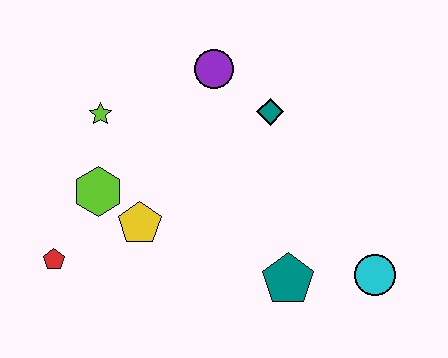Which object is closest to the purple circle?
The teal diamond is closest to the purple circle.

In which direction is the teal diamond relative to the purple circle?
The teal diamond is to the right of the purple circle.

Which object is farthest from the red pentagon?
The cyan circle is farthest from the red pentagon.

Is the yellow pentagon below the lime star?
Yes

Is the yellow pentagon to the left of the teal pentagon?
Yes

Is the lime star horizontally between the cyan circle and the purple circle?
No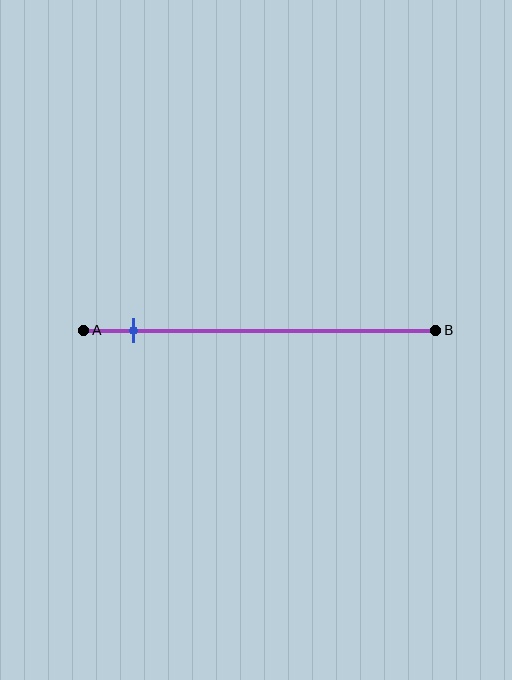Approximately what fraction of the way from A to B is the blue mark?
The blue mark is approximately 15% of the way from A to B.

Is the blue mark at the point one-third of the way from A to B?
No, the mark is at about 15% from A, not at the 33% one-third point.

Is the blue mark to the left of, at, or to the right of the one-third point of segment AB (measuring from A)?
The blue mark is to the left of the one-third point of segment AB.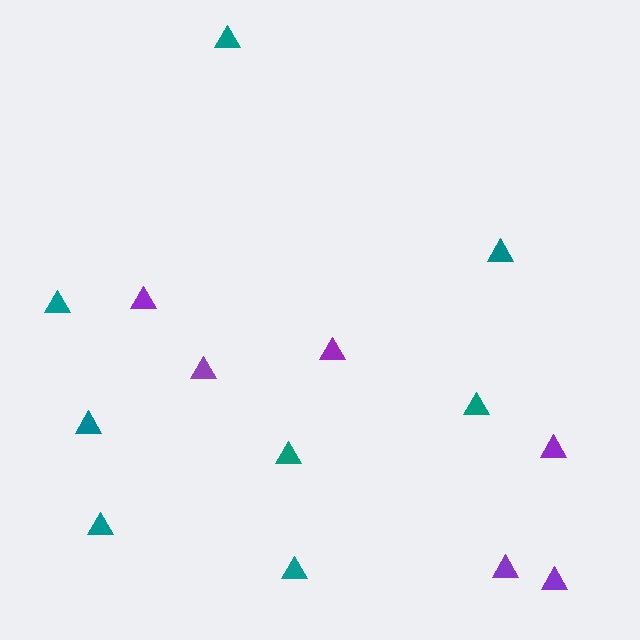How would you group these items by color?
There are 2 groups: one group of purple triangles (6) and one group of teal triangles (8).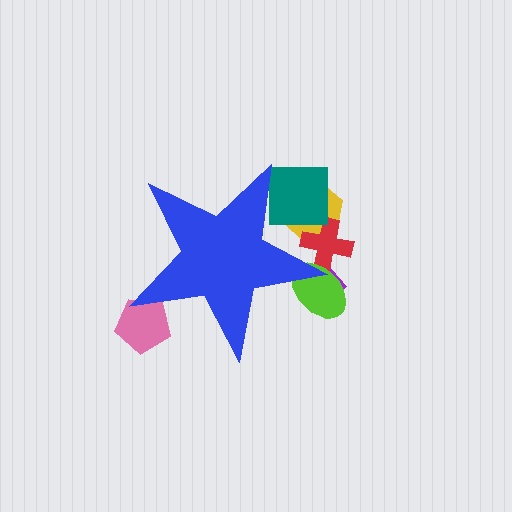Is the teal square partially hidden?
Yes, the teal square is partially hidden behind the blue star.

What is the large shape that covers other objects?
A blue star.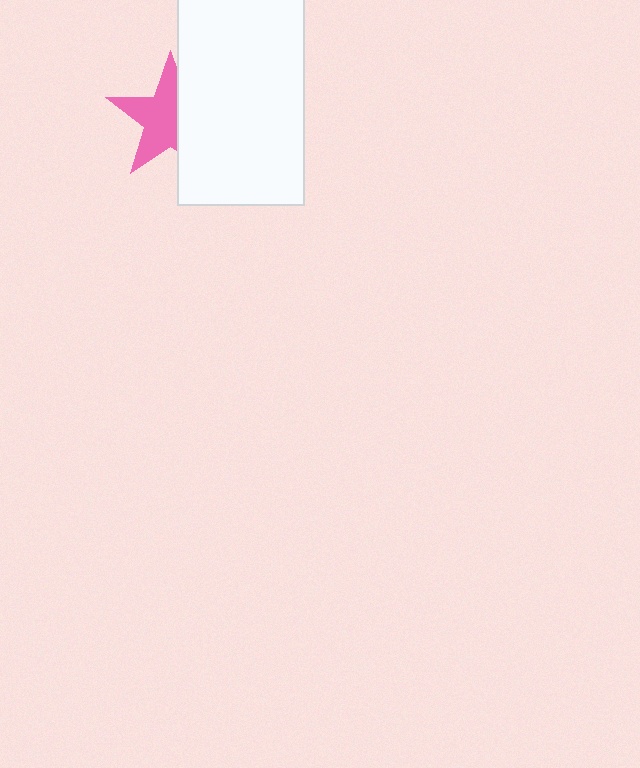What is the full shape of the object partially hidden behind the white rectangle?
The partially hidden object is a pink star.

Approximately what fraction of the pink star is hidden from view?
Roughly 39% of the pink star is hidden behind the white rectangle.